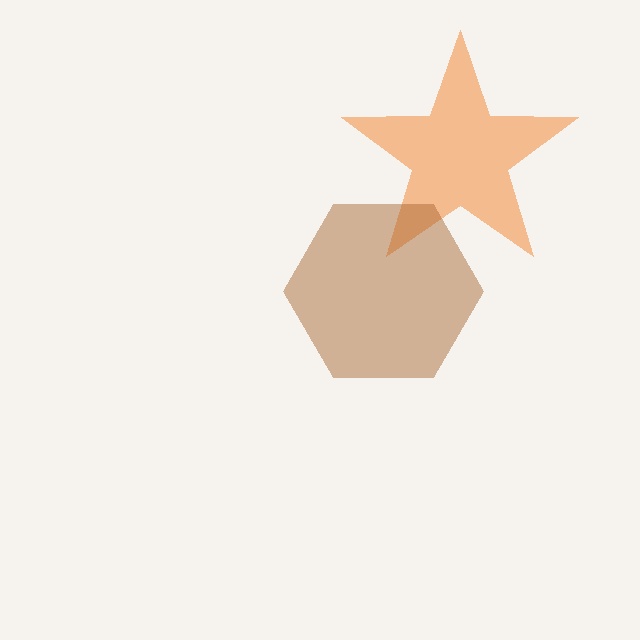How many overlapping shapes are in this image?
There are 2 overlapping shapes in the image.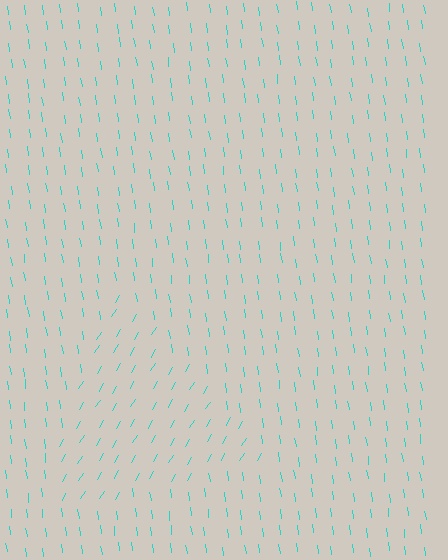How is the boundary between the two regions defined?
The boundary is defined purely by a change in line orientation (approximately 39 degrees difference). All lines are the same color and thickness.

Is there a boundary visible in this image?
Yes, there is a texture boundary formed by a change in line orientation.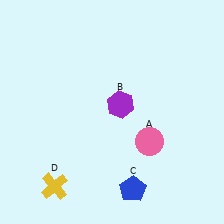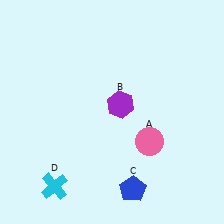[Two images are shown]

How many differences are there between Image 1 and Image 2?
There is 1 difference between the two images.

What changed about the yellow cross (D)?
In Image 1, D is yellow. In Image 2, it changed to cyan.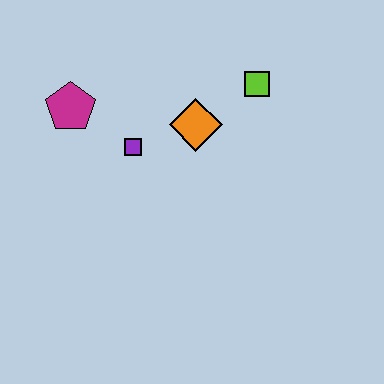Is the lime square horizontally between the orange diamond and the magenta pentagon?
No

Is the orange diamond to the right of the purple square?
Yes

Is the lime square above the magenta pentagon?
Yes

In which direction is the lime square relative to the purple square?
The lime square is to the right of the purple square.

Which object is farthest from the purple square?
The lime square is farthest from the purple square.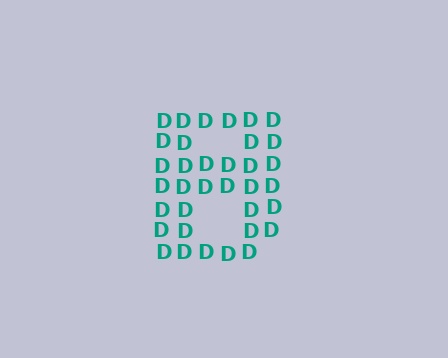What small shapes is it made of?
It is made of small letter D's.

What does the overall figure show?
The overall figure shows the letter B.